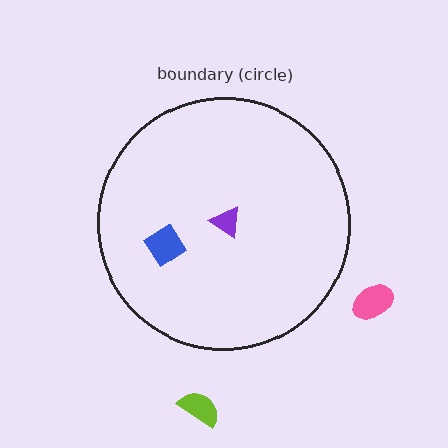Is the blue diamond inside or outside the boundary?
Inside.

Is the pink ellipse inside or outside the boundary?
Outside.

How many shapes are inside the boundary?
2 inside, 2 outside.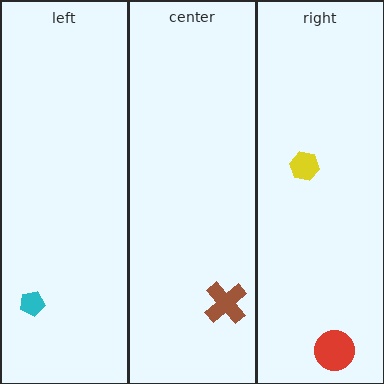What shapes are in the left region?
The cyan pentagon.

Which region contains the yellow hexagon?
The right region.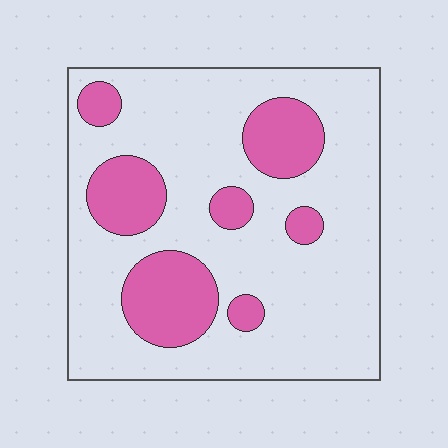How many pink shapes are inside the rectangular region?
7.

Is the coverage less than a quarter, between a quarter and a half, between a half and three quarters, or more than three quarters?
Less than a quarter.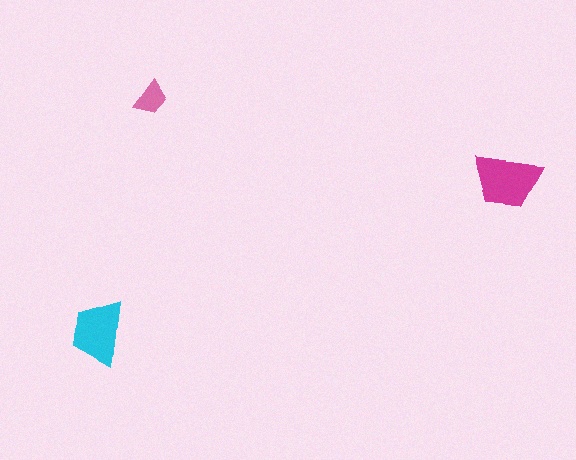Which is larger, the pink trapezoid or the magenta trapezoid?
The magenta one.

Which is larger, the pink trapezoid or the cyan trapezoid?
The cyan one.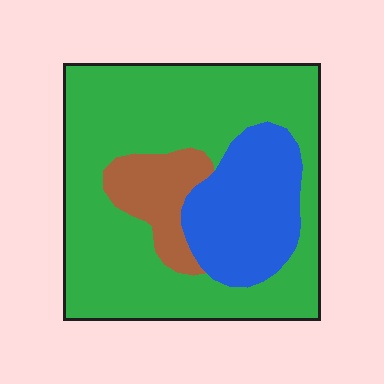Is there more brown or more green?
Green.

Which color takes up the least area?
Brown, at roughly 10%.